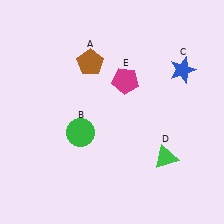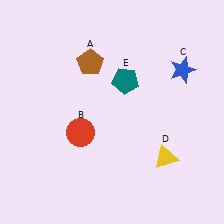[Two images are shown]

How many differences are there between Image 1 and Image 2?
There are 3 differences between the two images.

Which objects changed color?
B changed from green to red. D changed from green to yellow. E changed from magenta to teal.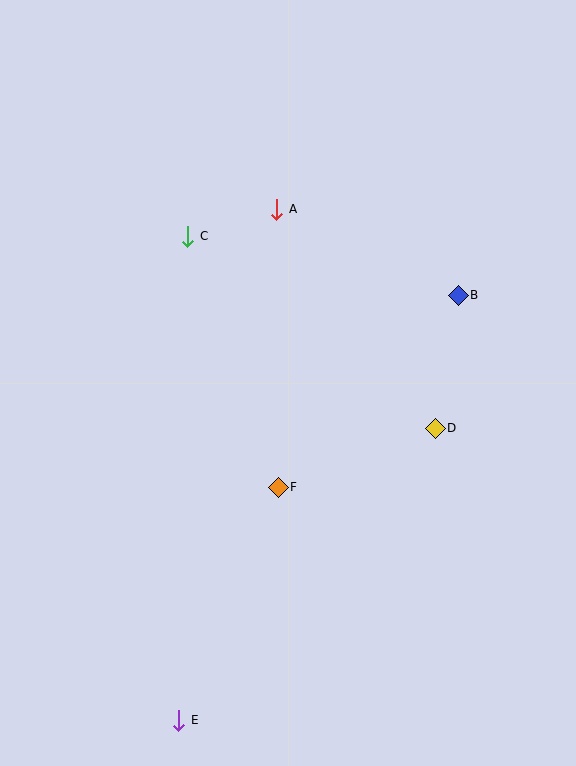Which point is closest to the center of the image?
Point F at (278, 487) is closest to the center.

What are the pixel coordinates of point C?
Point C is at (188, 236).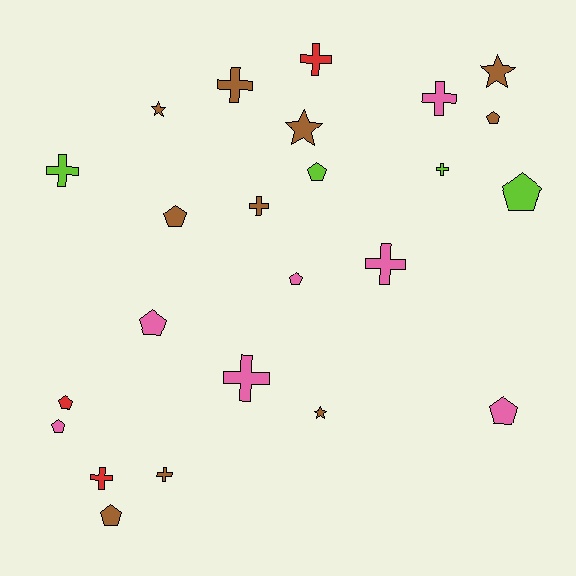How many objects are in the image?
There are 24 objects.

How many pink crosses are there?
There are 3 pink crosses.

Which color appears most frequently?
Brown, with 10 objects.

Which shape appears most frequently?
Pentagon, with 10 objects.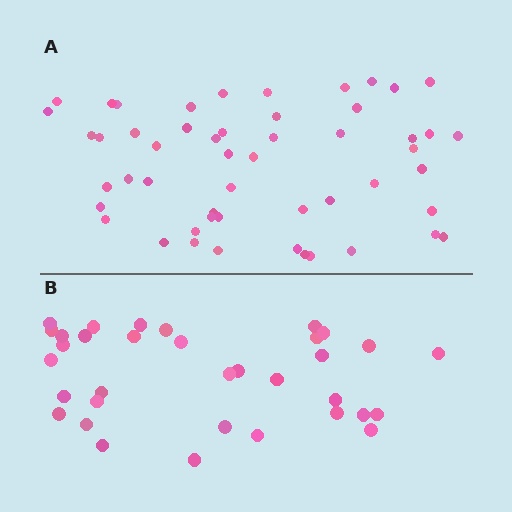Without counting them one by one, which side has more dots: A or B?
Region A (the top region) has more dots.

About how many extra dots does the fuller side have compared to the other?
Region A has approximately 20 more dots than region B.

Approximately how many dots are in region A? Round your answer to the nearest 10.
About 50 dots. (The exact count is 52, which rounds to 50.)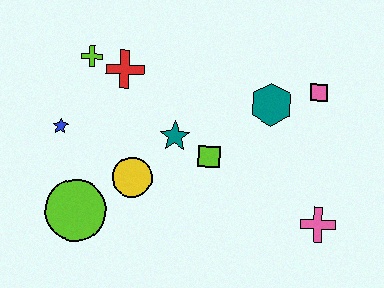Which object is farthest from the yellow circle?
The pink square is farthest from the yellow circle.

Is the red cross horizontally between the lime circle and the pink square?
Yes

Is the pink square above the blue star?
Yes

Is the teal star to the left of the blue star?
No